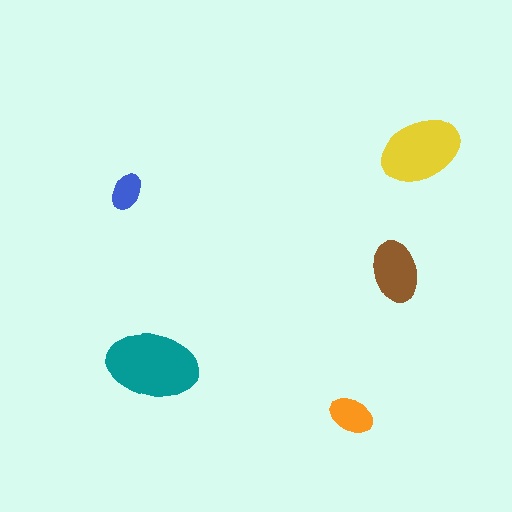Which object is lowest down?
The orange ellipse is bottommost.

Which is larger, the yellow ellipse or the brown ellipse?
The yellow one.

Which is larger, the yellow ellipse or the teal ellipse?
The teal one.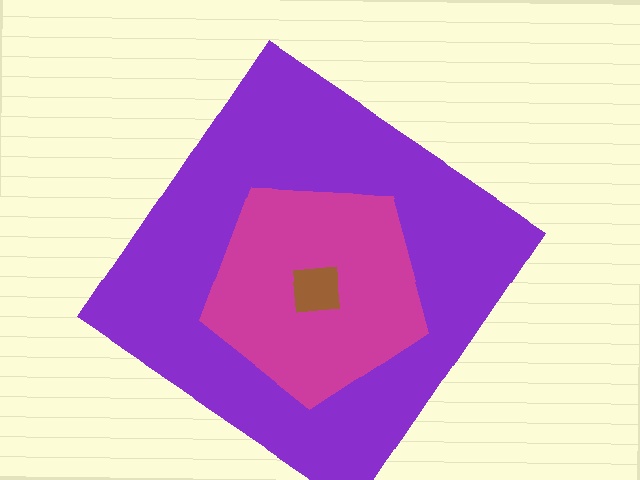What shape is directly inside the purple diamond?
The magenta pentagon.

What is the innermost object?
The brown square.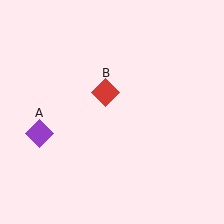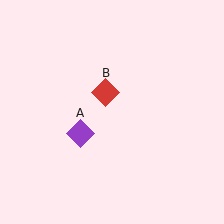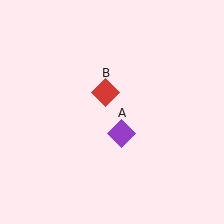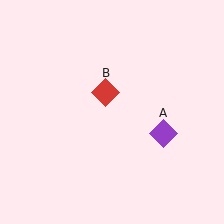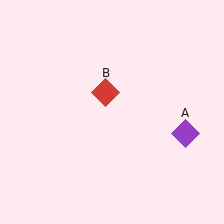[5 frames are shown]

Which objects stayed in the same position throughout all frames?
Red diamond (object B) remained stationary.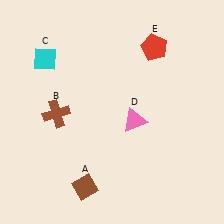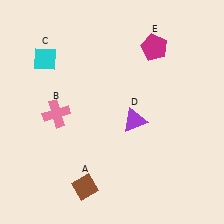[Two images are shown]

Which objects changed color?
B changed from brown to pink. D changed from pink to purple. E changed from red to magenta.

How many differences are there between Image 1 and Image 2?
There are 3 differences between the two images.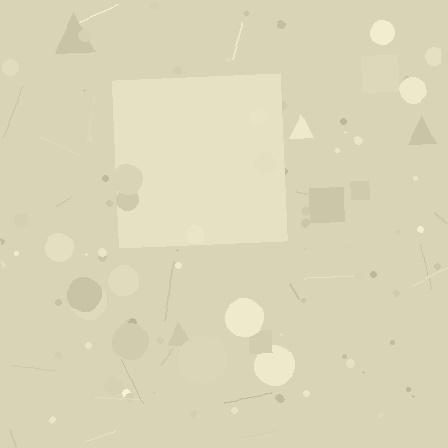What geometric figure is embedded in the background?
A square is embedded in the background.